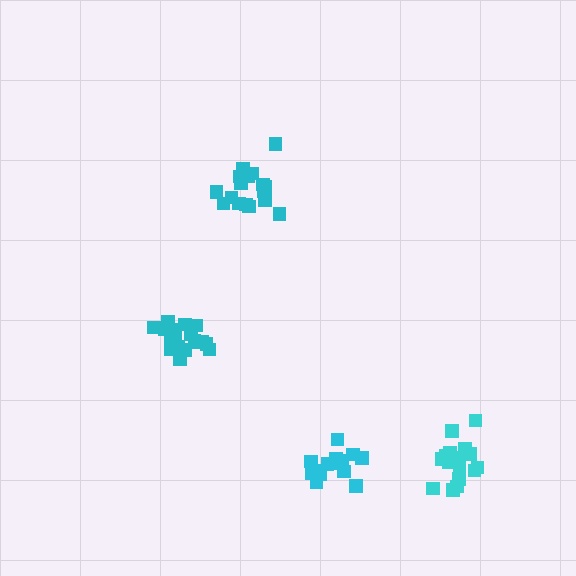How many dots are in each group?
Group 1: 20 dots, Group 2: 19 dots, Group 3: 15 dots, Group 4: 17 dots (71 total).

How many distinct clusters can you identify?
There are 4 distinct clusters.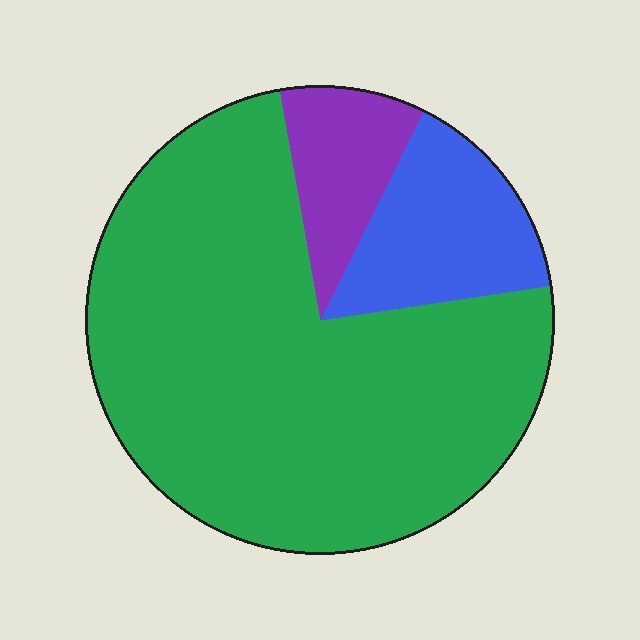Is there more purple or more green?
Green.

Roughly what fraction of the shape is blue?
Blue takes up about one sixth (1/6) of the shape.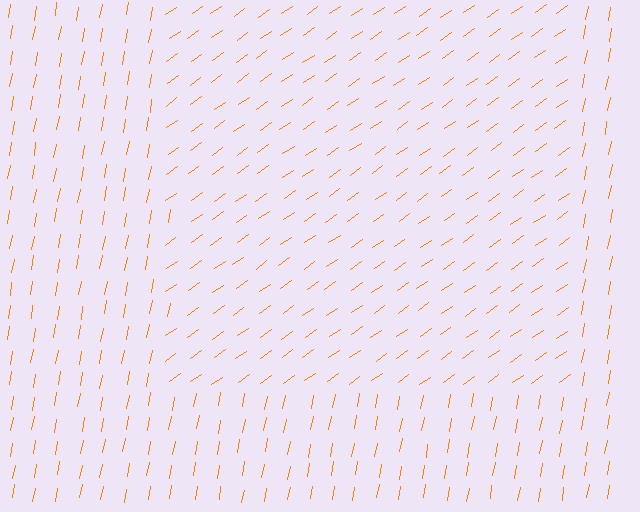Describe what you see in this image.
The image is filled with small orange line segments. A rectangle region in the image has lines oriented differently from the surrounding lines, creating a visible texture boundary.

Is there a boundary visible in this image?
Yes, there is a texture boundary formed by a change in line orientation.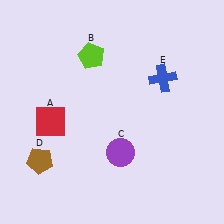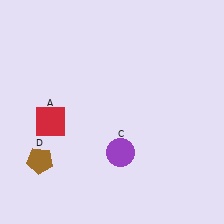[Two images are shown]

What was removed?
The blue cross (E), the lime pentagon (B) were removed in Image 2.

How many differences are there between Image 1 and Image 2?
There are 2 differences between the two images.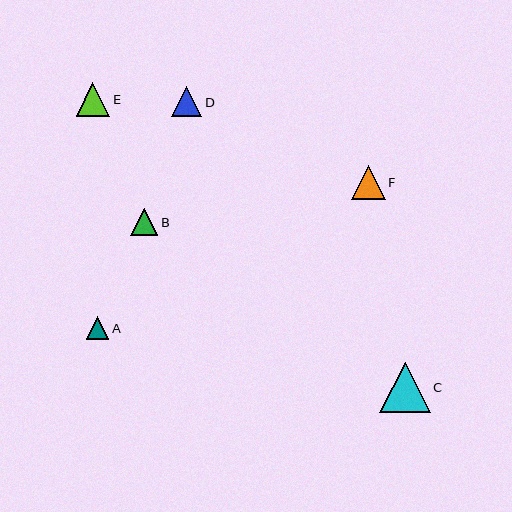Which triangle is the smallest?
Triangle A is the smallest with a size of approximately 22 pixels.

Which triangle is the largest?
Triangle C is the largest with a size of approximately 51 pixels.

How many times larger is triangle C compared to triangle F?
Triangle C is approximately 1.5 times the size of triangle F.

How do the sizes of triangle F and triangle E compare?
Triangle F and triangle E are approximately the same size.